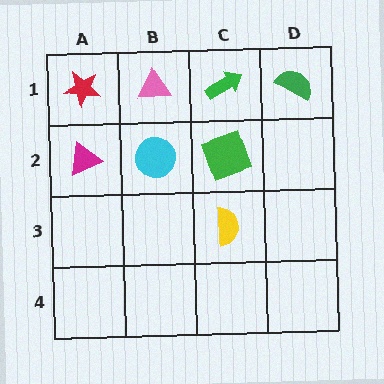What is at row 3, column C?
A yellow semicircle.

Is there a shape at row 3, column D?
No, that cell is empty.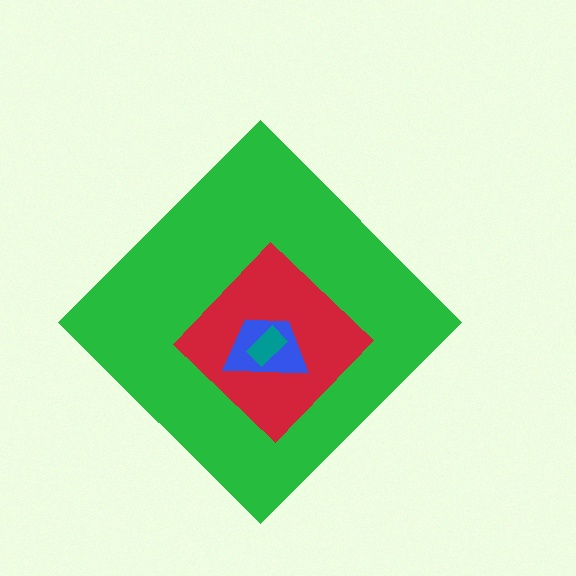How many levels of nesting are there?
4.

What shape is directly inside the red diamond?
The blue trapezoid.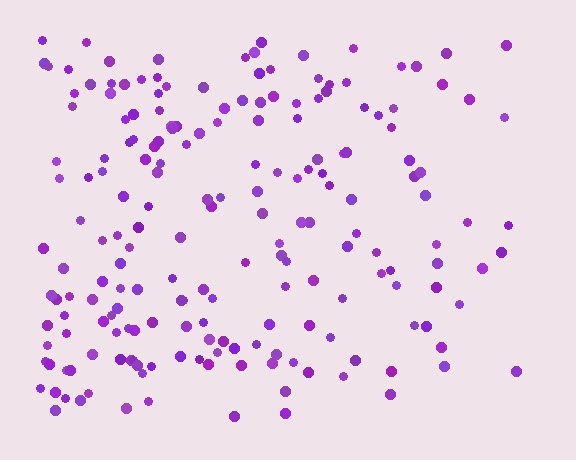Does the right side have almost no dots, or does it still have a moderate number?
Still a moderate number, just noticeably fewer than the left.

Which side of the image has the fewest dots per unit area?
The right.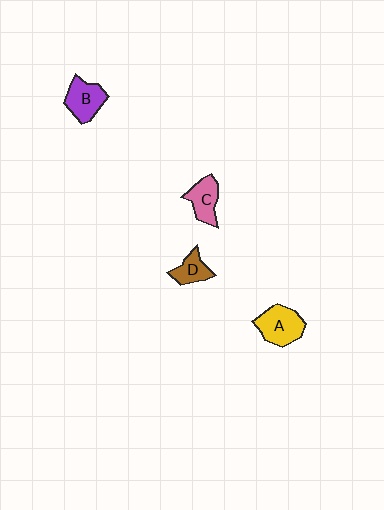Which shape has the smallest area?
Shape D (brown).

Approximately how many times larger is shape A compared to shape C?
Approximately 1.3 times.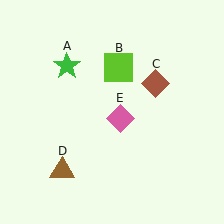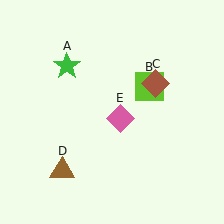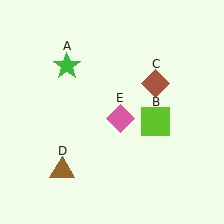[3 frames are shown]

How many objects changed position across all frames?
1 object changed position: lime square (object B).